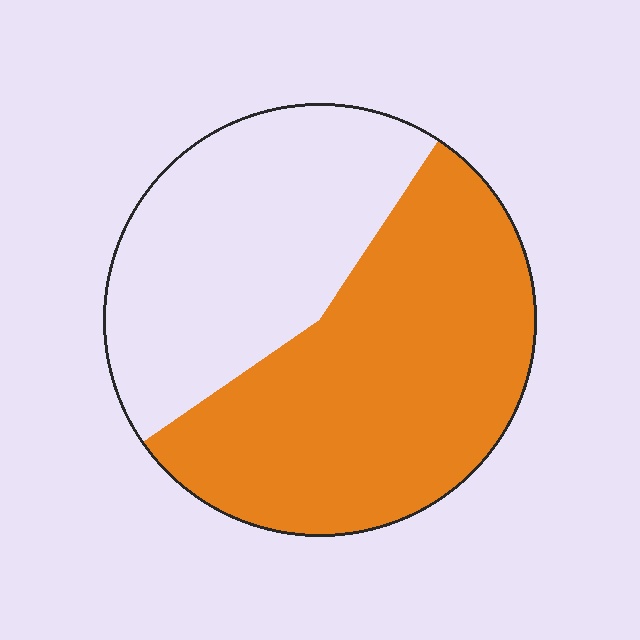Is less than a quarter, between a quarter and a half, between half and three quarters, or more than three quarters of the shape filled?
Between half and three quarters.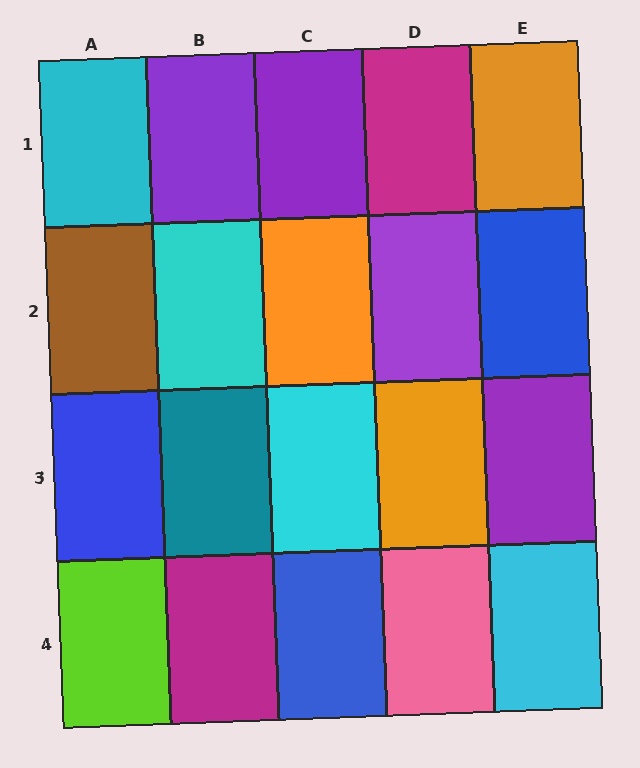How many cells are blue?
3 cells are blue.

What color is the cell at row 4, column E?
Cyan.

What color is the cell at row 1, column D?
Magenta.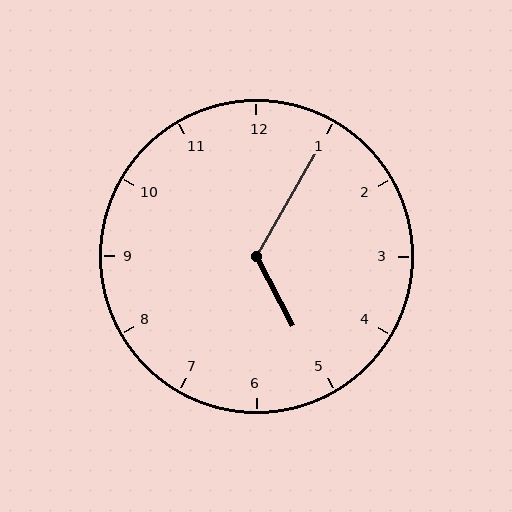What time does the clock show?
5:05.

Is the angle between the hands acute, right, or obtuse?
It is obtuse.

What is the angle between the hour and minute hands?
Approximately 122 degrees.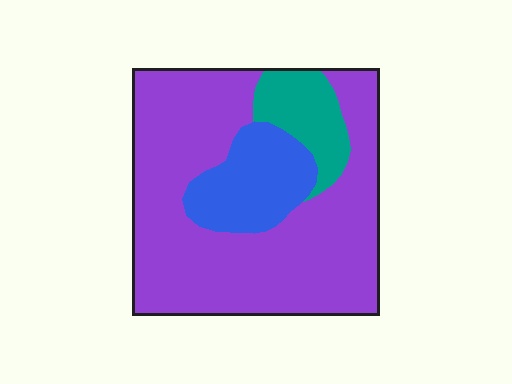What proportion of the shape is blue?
Blue takes up less than a quarter of the shape.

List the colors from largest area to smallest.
From largest to smallest: purple, blue, teal.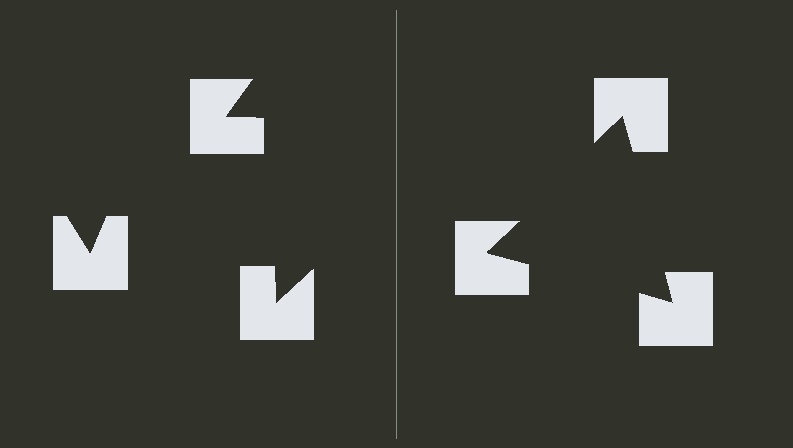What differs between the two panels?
The notched squares are positioned identically on both sides; only the wedge orientations differ. On the right they align to a triangle; on the left they are misaligned.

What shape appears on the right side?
An illusory triangle.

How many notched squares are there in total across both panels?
6 — 3 on each side.